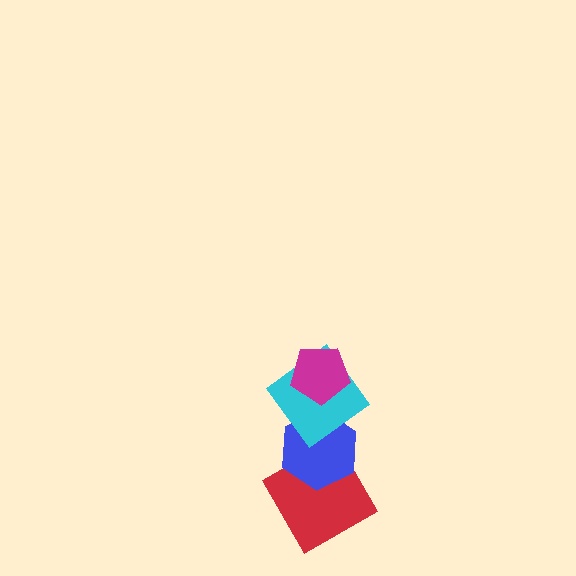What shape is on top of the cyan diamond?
The magenta pentagon is on top of the cyan diamond.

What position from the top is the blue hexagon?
The blue hexagon is 3rd from the top.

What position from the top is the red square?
The red square is 4th from the top.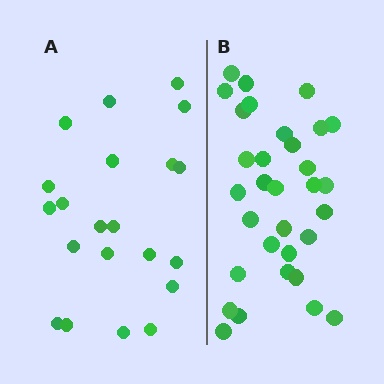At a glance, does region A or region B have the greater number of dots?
Region B (the right region) has more dots.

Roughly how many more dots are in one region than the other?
Region B has roughly 12 or so more dots than region A.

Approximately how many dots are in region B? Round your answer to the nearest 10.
About 30 dots. (The exact count is 32, which rounds to 30.)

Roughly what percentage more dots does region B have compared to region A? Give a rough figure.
About 50% more.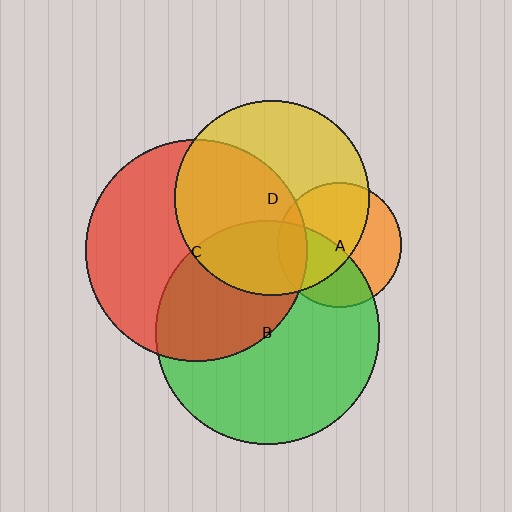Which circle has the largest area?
Circle B (green).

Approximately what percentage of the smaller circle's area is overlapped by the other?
Approximately 15%.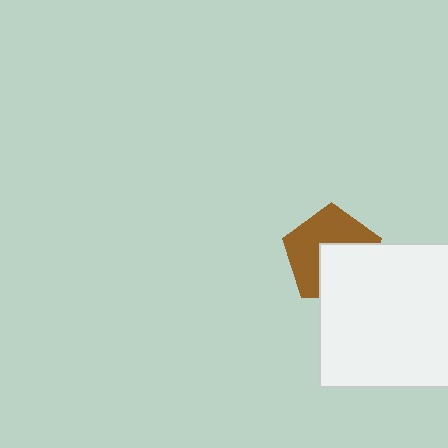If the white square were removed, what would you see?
You would see the complete brown pentagon.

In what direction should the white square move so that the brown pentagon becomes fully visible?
The white square should move toward the lower-right. That is the shortest direction to clear the overlap and leave the brown pentagon fully visible.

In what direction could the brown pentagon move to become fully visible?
The brown pentagon could move toward the upper-left. That would shift it out from behind the white square entirely.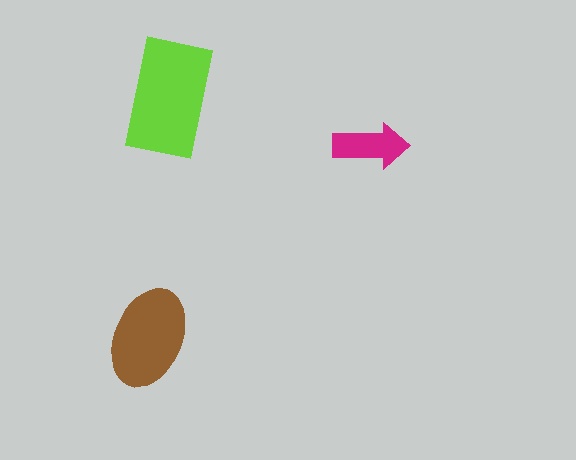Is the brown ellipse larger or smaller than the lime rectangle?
Smaller.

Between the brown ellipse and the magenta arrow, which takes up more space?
The brown ellipse.